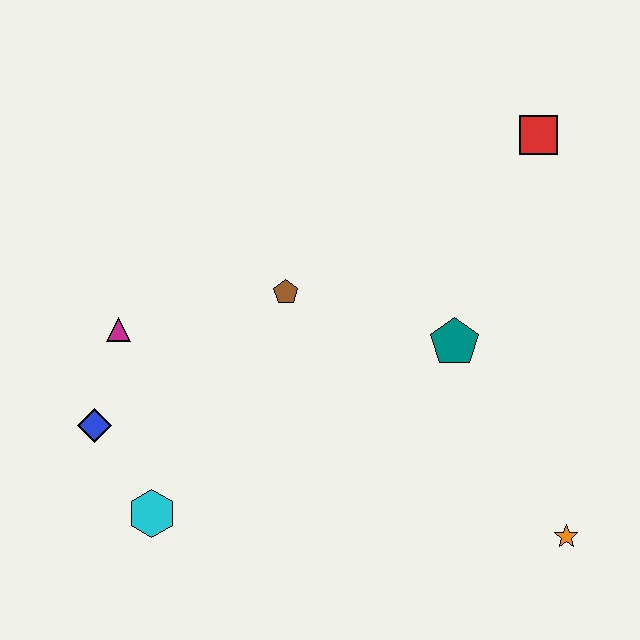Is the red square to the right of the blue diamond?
Yes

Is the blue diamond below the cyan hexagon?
No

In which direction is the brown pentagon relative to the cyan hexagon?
The brown pentagon is above the cyan hexagon.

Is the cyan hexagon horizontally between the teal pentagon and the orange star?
No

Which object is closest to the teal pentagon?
The brown pentagon is closest to the teal pentagon.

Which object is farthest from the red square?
The cyan hexagon is farthest from the red square.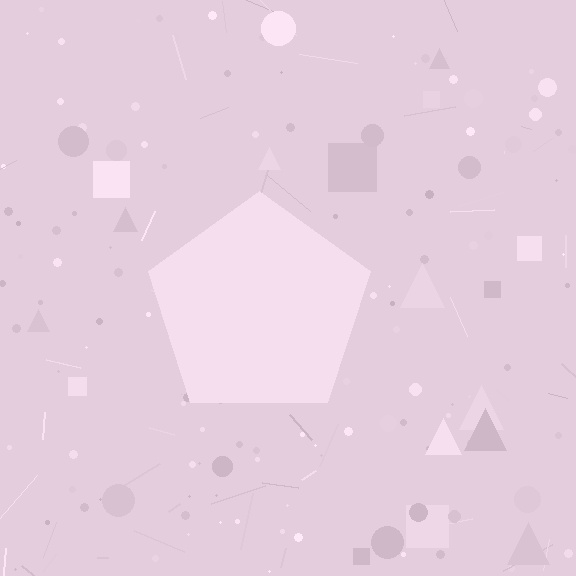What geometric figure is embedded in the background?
A pentagon is embedded in the background.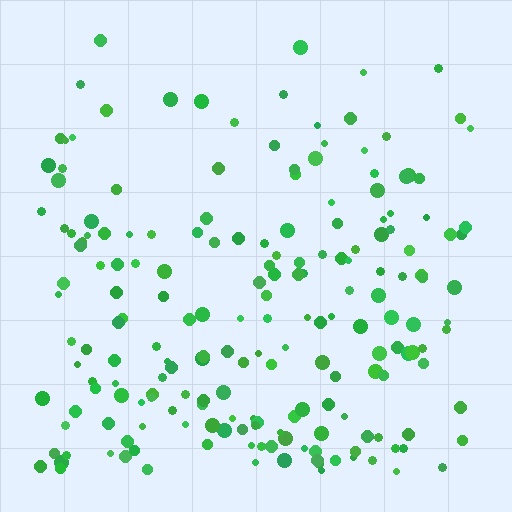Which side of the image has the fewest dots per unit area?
The top.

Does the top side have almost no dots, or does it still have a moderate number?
Still a moderate number, just noticeably fewer than the bottom.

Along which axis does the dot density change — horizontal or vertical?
Vertical.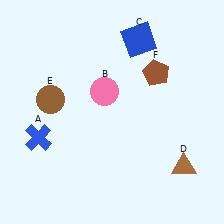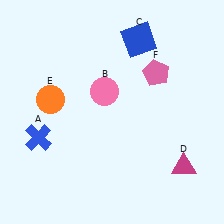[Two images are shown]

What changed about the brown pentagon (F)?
In Image 1, F is brown. In Image 2, it changed to pink.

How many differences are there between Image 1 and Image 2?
There are 3 differences between the two images.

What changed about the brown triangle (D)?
In Image 1, D is brown. In Image 2, it changed to magenta.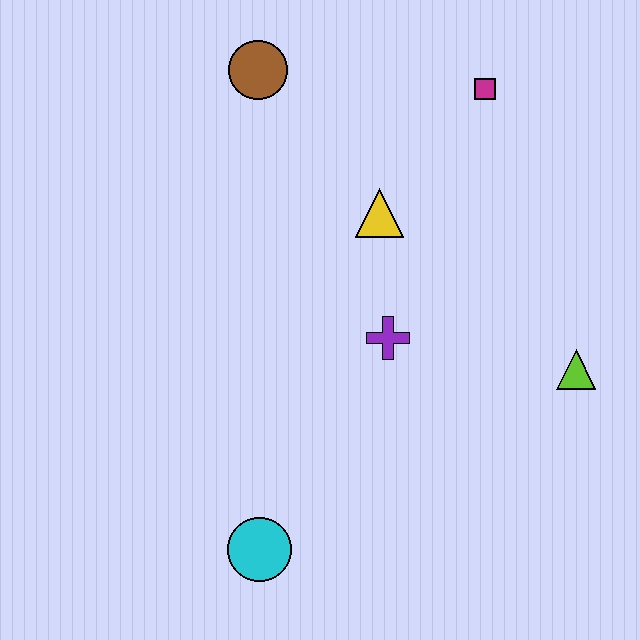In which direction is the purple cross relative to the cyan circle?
The purple cross is above the cyan circle.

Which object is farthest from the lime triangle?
The brown circle is farthest from the lime triangle.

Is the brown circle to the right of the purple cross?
No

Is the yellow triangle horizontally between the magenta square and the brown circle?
Yes